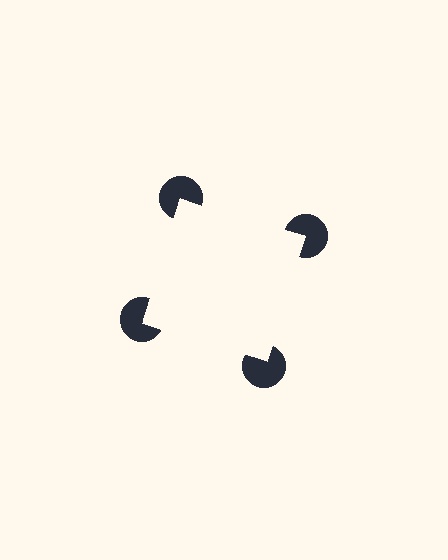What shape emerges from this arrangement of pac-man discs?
An illusory square — its edges are inferred from the aligned wedge cuts in the pac-man discs, not physically drawn.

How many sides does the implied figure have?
4 sides.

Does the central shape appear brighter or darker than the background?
It typically appears slightly brighter than the background, even though no actual brightness change is drawn.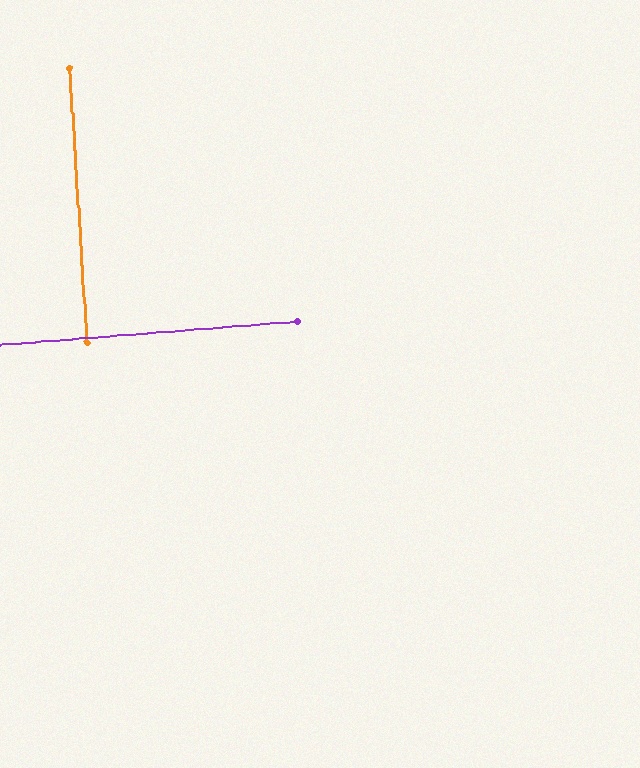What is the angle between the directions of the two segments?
Approximately 89 degrees.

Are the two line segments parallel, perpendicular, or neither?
Perpendicular — they meet at approximately 89°.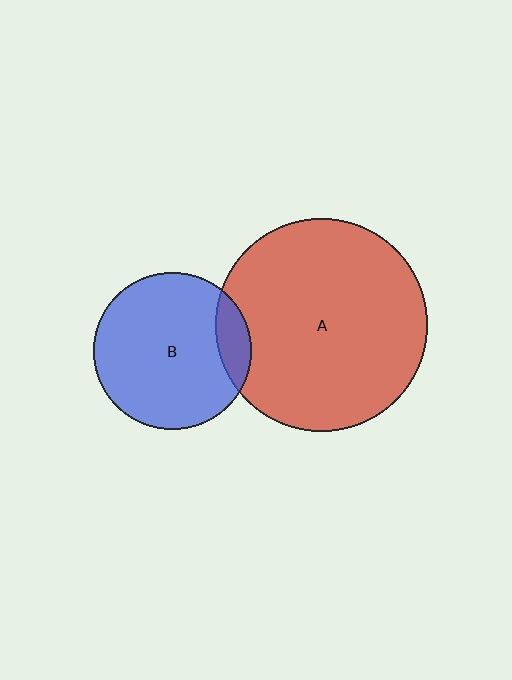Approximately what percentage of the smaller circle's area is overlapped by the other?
Approximately 10%.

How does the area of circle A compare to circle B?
Approximately 1.8 times.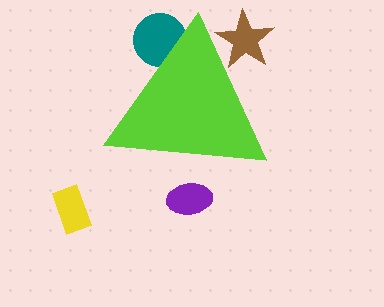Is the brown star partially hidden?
Yes, the brown star is partially hidden behind the lime triangle.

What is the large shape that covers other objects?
A lime triangle.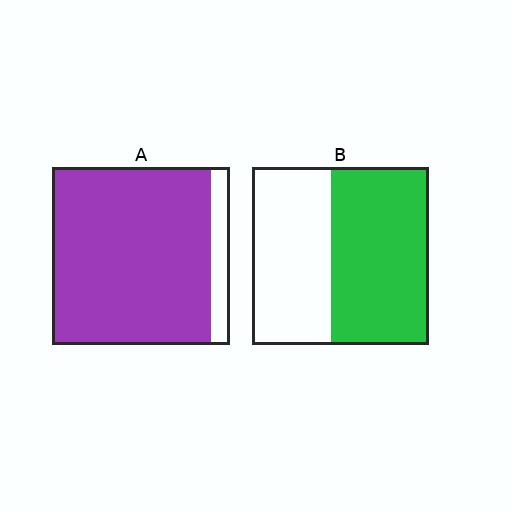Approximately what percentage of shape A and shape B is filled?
A is approximately 90% and B is approximately 55%.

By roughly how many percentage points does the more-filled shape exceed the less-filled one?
By roughly 35 percentage points (A over B).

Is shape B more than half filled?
Yes.